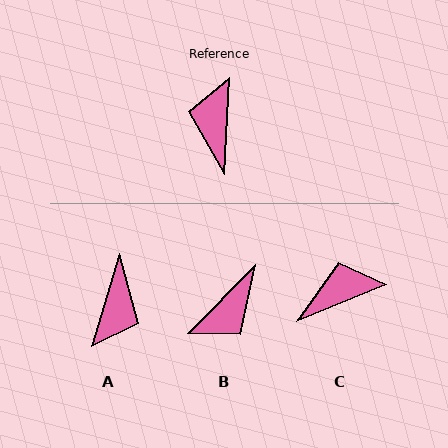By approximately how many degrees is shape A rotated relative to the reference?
Approximately 166 degrees counter-clockwise.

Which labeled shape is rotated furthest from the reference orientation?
A, about 166 degrees away.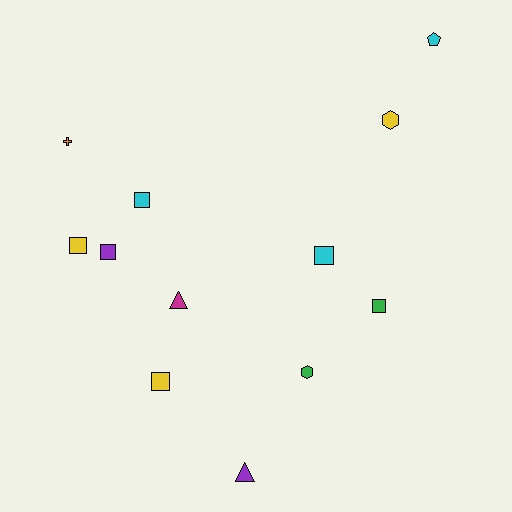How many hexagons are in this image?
There are 2 hexagons.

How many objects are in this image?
There are 12 objects.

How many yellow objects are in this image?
There are 3 yellow objects.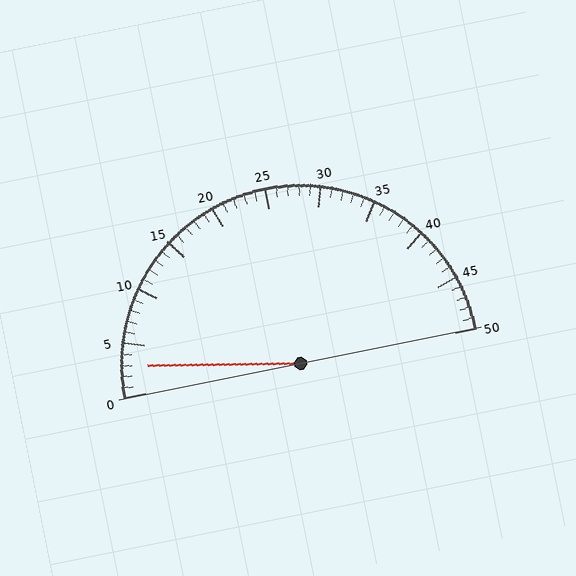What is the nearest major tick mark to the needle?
The nearest major tick mark is 5.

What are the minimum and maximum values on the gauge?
The gauge ranges from 0 to 50.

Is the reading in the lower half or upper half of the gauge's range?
The reading is in the lower half of the range (0 to 50).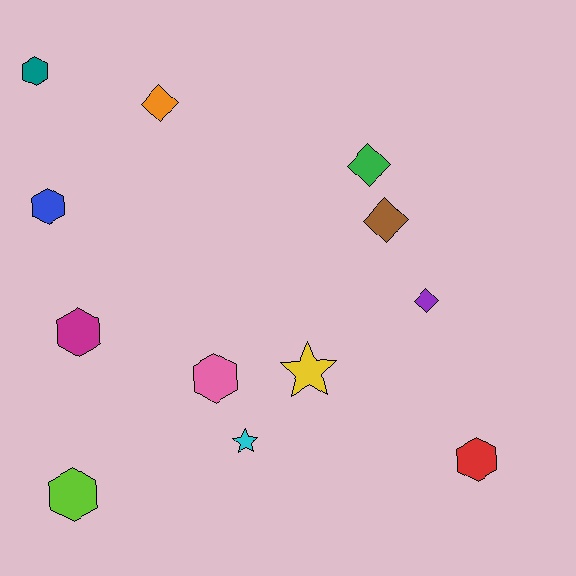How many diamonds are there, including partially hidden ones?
There are 4 diamonds.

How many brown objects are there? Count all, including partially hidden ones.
There is 1 brown object.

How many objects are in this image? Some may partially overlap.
There are 12 objects.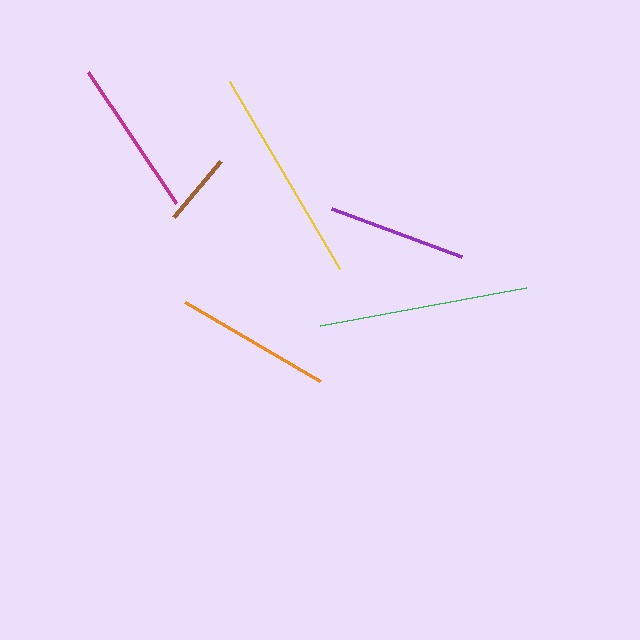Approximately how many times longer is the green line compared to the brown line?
The green line is approximately 2.9 times the length of the brown line.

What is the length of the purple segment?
The purple segment is approximately 139 pixels long.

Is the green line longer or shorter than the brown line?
The green line is longer than the brown line.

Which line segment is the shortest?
The brown line is the shortest at approximately 73 pixels.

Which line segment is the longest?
The yellow line is the longest at approximately 218 pixels.